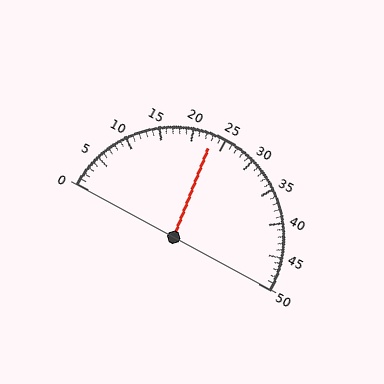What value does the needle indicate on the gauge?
The needle indicates approximately 23.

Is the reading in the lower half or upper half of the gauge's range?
The reading is in the lower half of the range (0 to 50).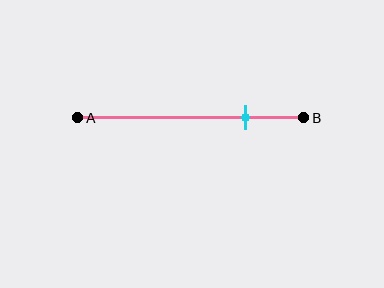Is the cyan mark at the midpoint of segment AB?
No, the mark is at about 75% from A, not at the 50% midpoint.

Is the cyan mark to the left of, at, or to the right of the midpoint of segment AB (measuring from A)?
The cyan mark is to the right of the midpoint of segment AB.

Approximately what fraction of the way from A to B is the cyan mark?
The cyan mark is approximately 75% of the way from A to B.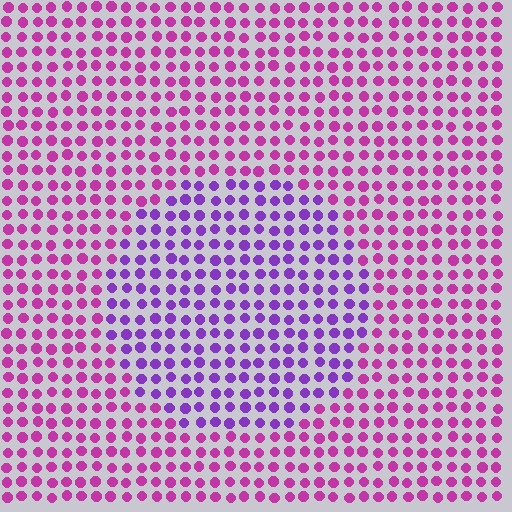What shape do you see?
I see a circle.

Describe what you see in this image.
The image is filled with small magenta elements in a uniform arrangement. A circle-shaped region is visible where the elements are tinted to a slightly different hue, forming a subtle color boundary.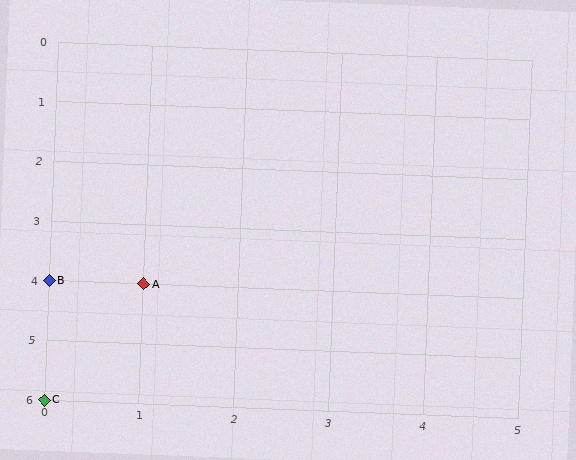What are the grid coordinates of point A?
Point A is at grid coordinates (1, 4).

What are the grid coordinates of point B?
Point B is at grid coordinates (0, 4).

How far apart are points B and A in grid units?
Points B and A are 1 column apart.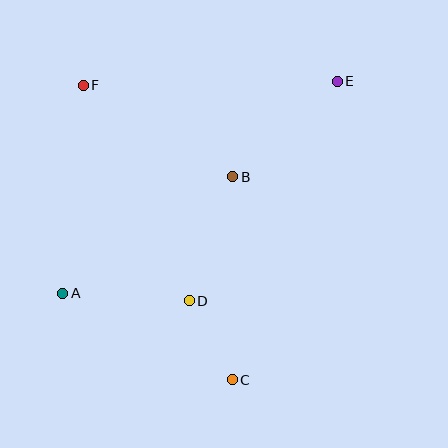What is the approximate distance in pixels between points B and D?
The distance between B and D is approximately 132 pixels.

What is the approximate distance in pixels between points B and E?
The distance between B and E is approximately 141 pixels.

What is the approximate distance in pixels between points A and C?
The distance between A and C is approximately 190 pixels.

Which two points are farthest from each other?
Points A and E are farthest from each other.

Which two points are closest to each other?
Points C and D are closest to each other.